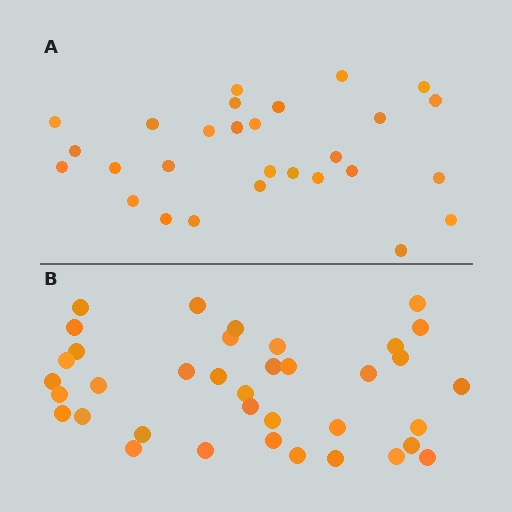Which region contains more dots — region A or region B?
Region B (the bottom region) has more dots.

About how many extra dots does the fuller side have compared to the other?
Region B has roughly 8 or so more dots than region A.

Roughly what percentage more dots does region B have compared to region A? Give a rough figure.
About 30% more.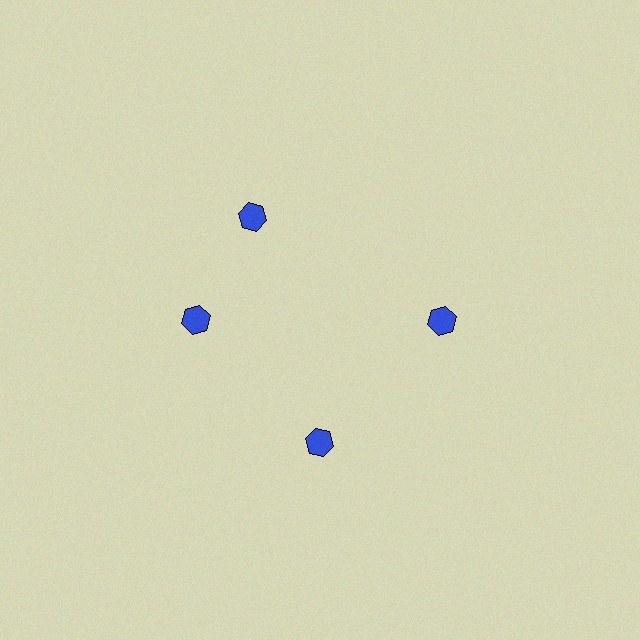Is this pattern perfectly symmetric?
No. The 4 blue hexagons are arranged in a ring, but one element near the 12 o'clock position is rotated out of alignment along the ring, breaking the 4-fold rotational symmetry.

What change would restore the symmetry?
The symmetry would be restored by rotating it back into even spacing with its neighbors so that all 4 hexagons sit at equal angles and equal distance from the center.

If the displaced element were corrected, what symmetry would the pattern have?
It would have 4-fold rotational symmetry — the pattern would map onto itself every 90 degrees.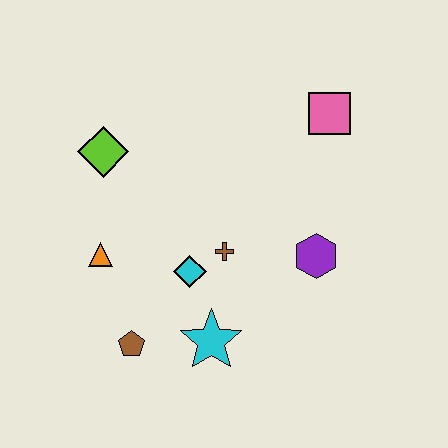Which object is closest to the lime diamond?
The orange triangle is closest to the lime diamond.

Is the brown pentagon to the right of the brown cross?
No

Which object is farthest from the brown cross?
The pink square is farthest from the brown cross.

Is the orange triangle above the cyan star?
Yes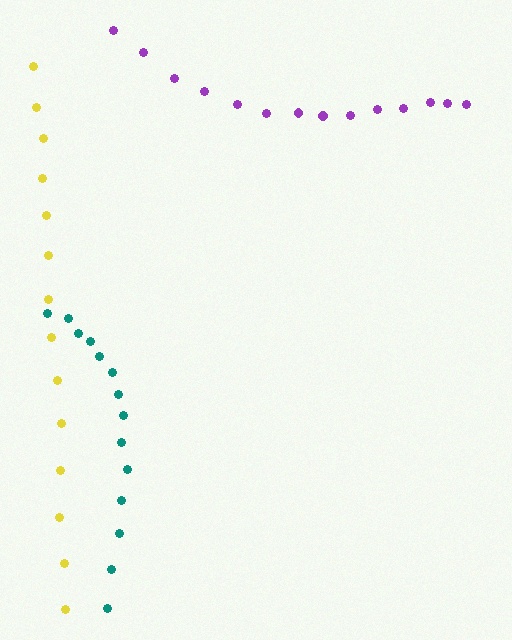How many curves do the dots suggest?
There are 3 distinct paths.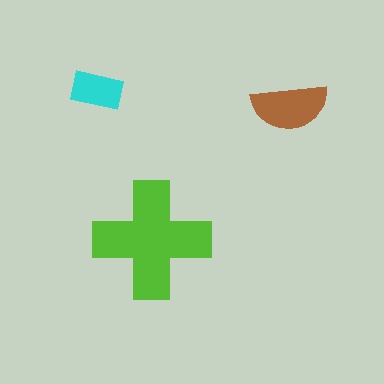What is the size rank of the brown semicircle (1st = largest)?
2nd.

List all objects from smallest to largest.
The cyan rectangle, the brown semicircle, the lime cross.